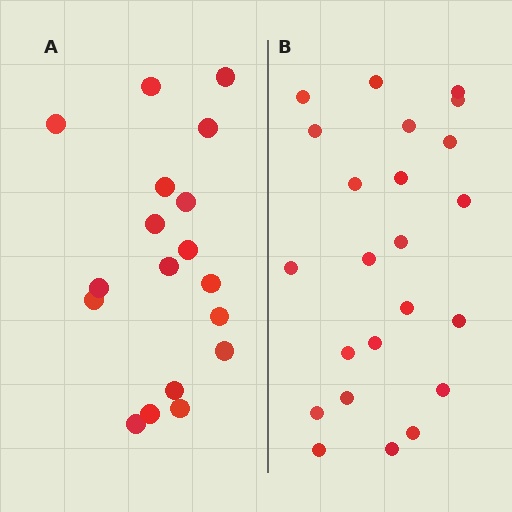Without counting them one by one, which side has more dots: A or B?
Region B (the right region) has more dots.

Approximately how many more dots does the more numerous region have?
Region B has about 5 more dots than region A.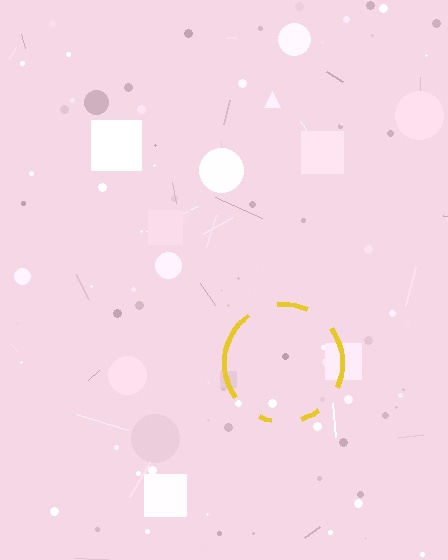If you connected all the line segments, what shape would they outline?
They would outline a circle.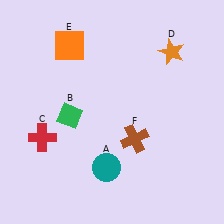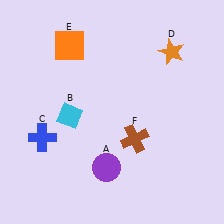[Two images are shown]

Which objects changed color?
A changed from teal to purple. B changed from green to cyan. C changed from red to blue.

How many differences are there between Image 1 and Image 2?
There are 3 differences between the two images.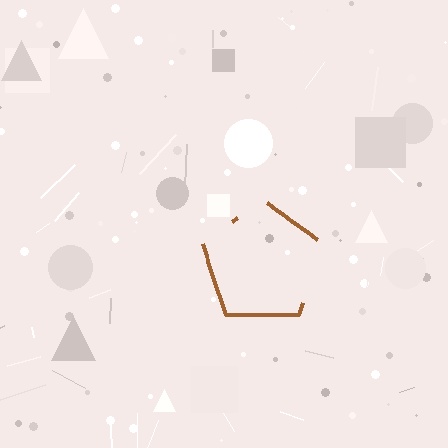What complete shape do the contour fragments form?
The contour fragments form a pentagon.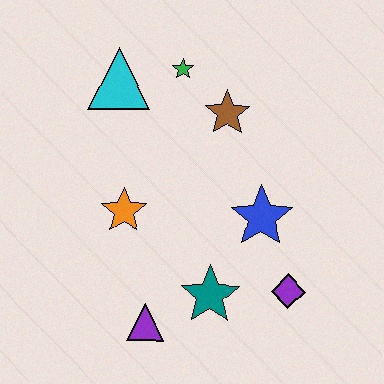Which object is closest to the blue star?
The purple diamond is closest to the blue star.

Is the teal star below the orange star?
Yes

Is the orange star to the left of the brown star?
Yes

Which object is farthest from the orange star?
The purple diamond is farthest from the orange star.